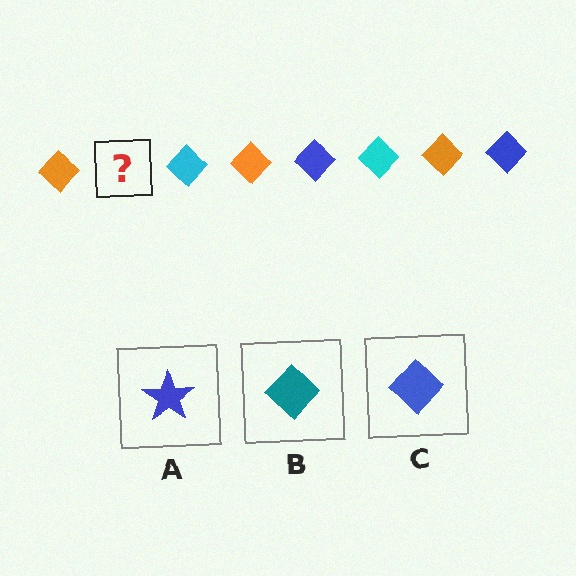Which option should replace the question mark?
Option C.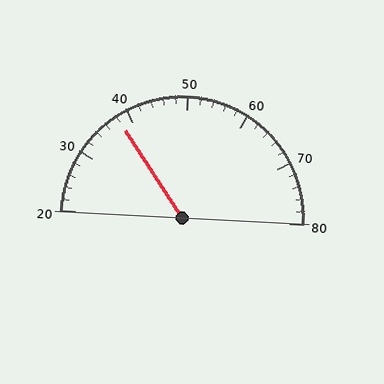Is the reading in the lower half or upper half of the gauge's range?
The reading is in the lower half of the range (20 to 80).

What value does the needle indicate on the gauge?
The needle indicates approximately 38.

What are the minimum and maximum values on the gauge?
The gauge ranges from 20 to 80.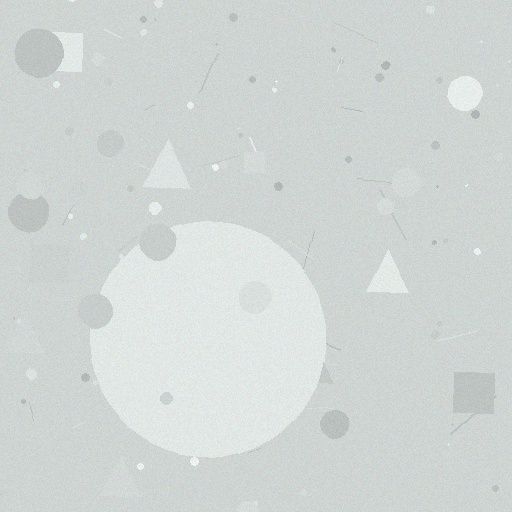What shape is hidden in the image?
A circle is hidden in the image.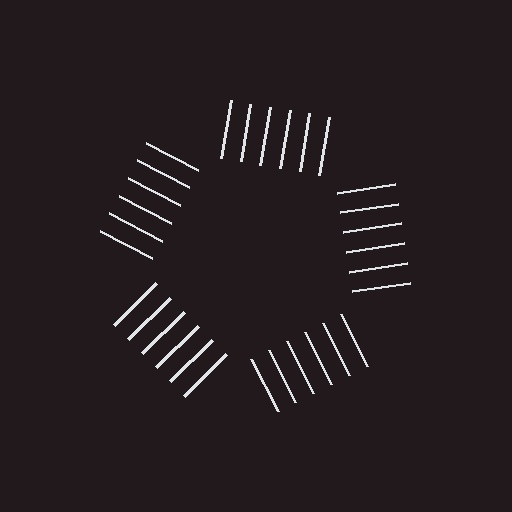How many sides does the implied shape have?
5 sides — the line-ends trace a pentagon.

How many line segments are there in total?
30 — 6 along each of the 5 edges.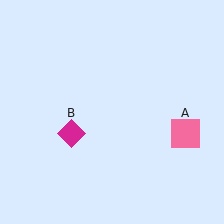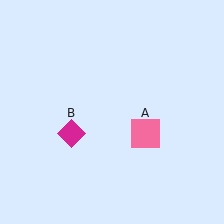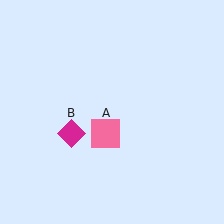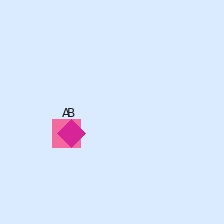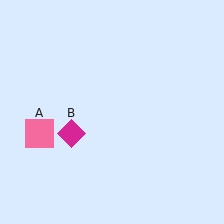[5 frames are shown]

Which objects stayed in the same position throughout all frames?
Magenta diamond (object B) remained stationary.